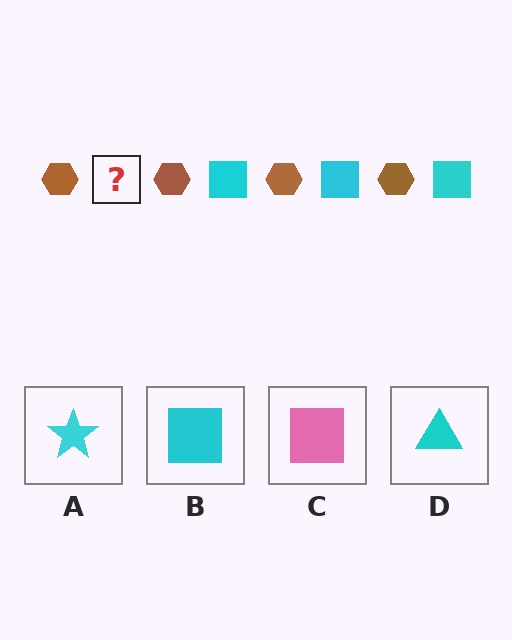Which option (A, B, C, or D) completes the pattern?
B.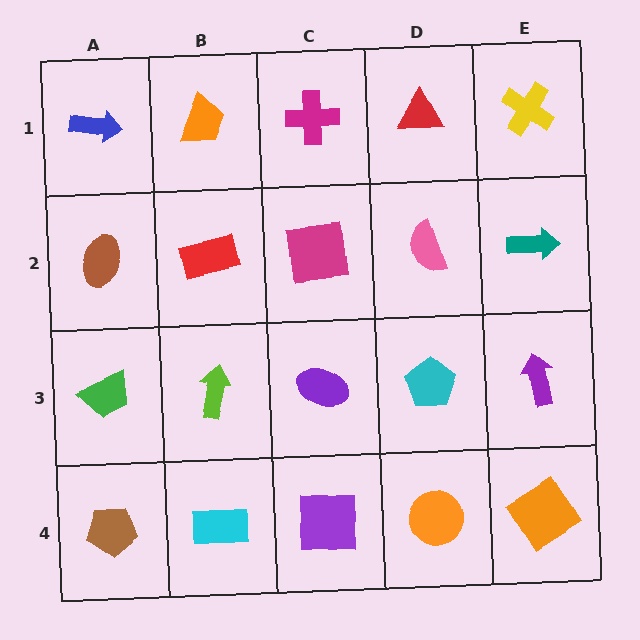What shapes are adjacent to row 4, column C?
A purple ellipse (row 3, column C), a cyan rectangle (row 4, column B), an orange circle (row 4, column D).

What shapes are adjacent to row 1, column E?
A teal arrow (row 2, column E), a red triangle (row 1, column D).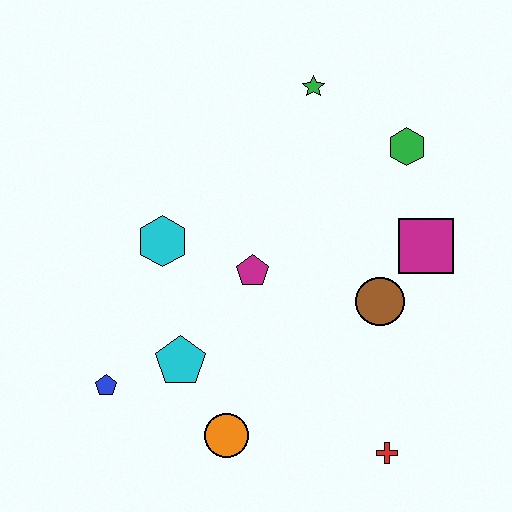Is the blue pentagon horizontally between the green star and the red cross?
No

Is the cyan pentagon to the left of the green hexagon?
Yes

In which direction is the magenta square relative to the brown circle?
The magenta square is above the brown circle.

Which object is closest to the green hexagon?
The magenta square is closest to the green hexagon.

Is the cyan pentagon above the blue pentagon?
Yes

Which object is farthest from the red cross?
The green star is farthest from the red cross.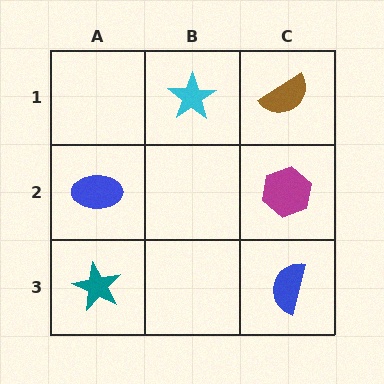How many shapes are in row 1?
2 shapes.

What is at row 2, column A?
A blue ellipse.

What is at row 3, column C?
A blue semicircle.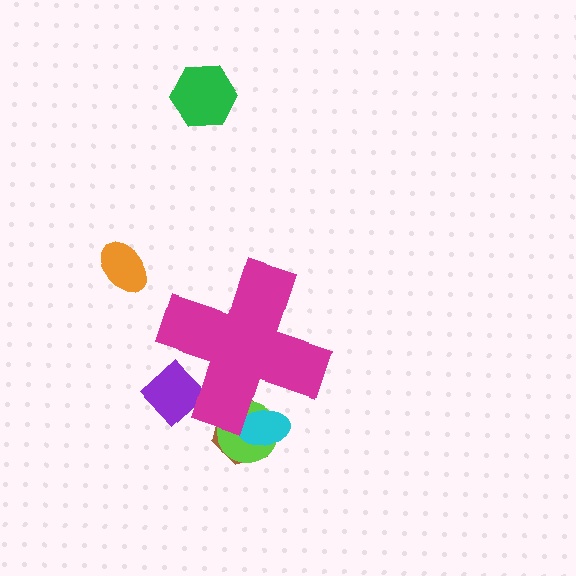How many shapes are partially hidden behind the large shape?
4 shapes are partially hidden.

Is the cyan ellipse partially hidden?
Yes, the cyan ellipse is partially hidden behind the magenta cross.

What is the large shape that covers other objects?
A magenta cross.